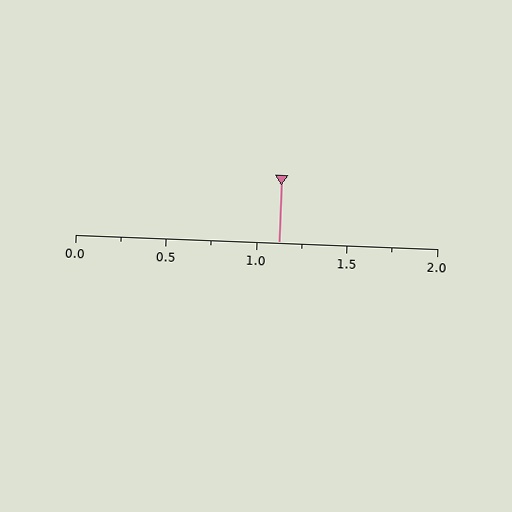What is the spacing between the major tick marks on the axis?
The major ticks are spaced 0.5 apart.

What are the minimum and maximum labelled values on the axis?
The axis runs from 0.0 to 2.0.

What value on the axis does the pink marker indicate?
The marker indicates approximately 1.12.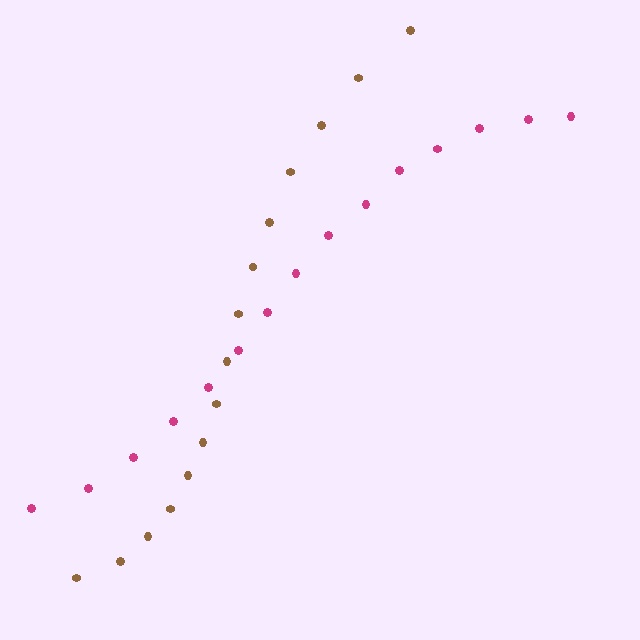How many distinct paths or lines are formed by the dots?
There are 2 distinct paths.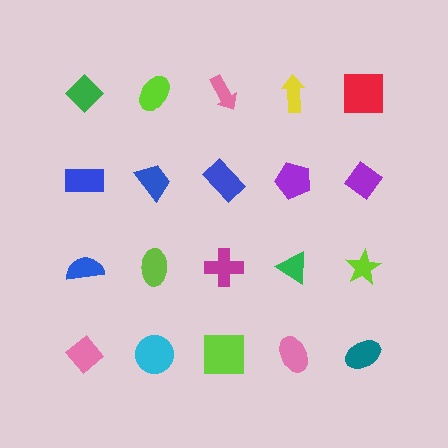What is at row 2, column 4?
A purple pentagon.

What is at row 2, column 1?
A blue rectangle.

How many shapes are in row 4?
5 shapes.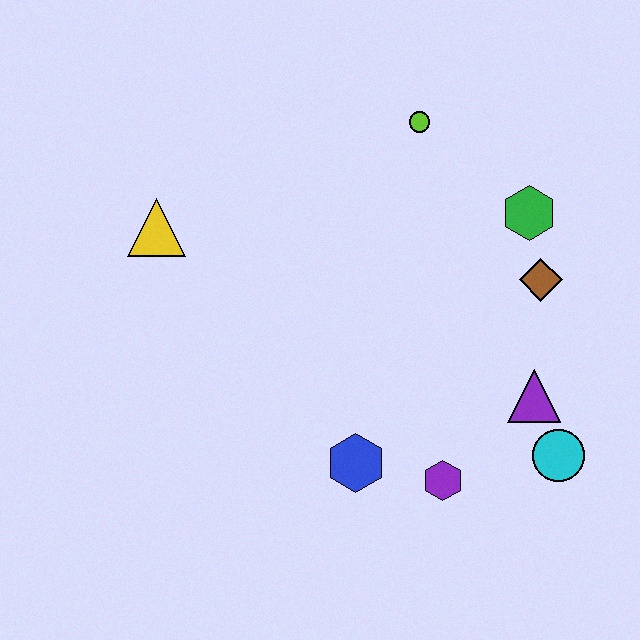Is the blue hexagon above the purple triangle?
No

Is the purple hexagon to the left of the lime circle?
No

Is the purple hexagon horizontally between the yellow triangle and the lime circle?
No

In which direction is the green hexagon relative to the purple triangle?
The green hexagon is above the purple triangle.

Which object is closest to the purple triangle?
The cyan circle is closest to the purple triangle.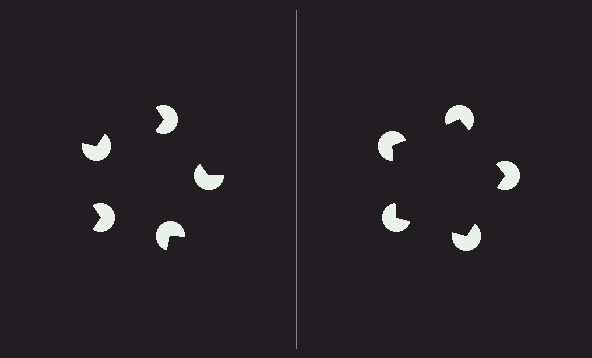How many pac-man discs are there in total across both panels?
10 — 5 on each side.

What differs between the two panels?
The pac-man discs are positioned identically on both sides; only the wedge orientations differ. On the right they align to a pentagon; on the left they are misaligned.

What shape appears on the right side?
An illusory pentagon.